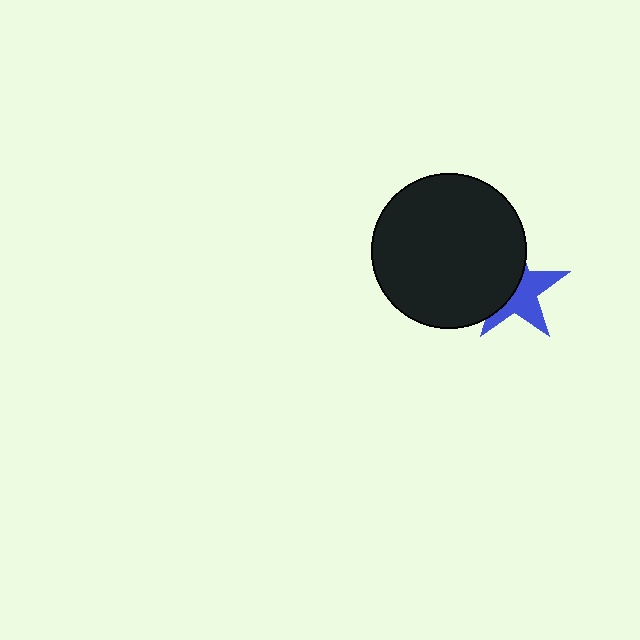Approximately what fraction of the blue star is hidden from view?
Roughly 49% of the blue star is hidden behind the black circle.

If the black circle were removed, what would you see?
You would see the complete blue star.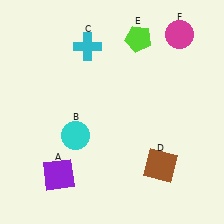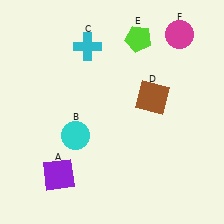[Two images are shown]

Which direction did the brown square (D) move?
The brown square (D) moved up.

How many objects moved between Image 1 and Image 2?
1 object moved between the two images.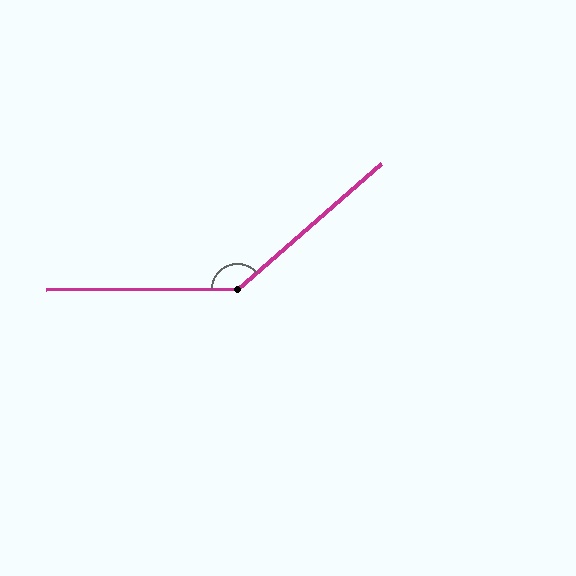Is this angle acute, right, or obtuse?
It is obtuse.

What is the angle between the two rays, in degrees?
Approximately 139 degrees.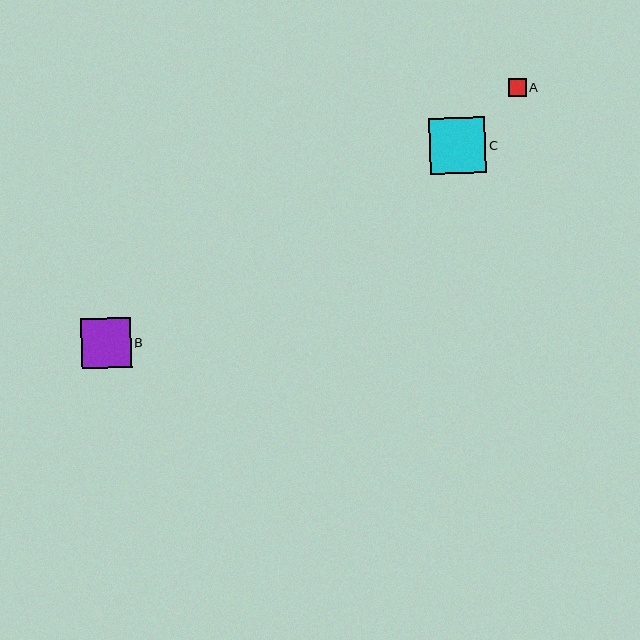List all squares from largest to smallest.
From largest to smallest: C, B, A.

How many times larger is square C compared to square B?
Square C is approximately 1.1 times the size of square B.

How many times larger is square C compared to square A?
Square C is approximately 3.1 times the size of square A.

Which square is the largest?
Square C is the largest with a size of approximately 56 pixels.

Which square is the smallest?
Square A is the smallest with a size of approximately 18 pixels.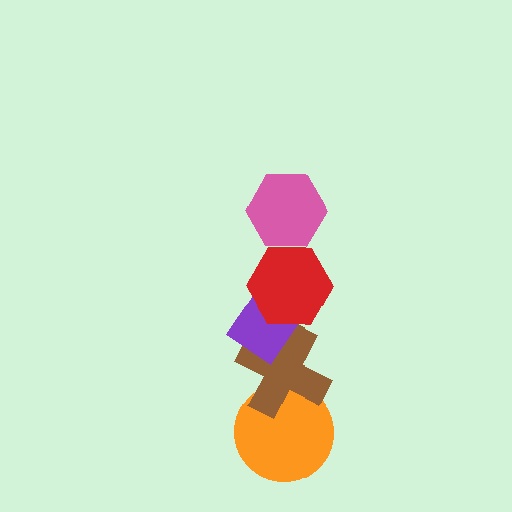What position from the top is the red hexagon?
The red hexagon is 2nd from the top.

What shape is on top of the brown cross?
The purple rectangle is on top of the brown cross.